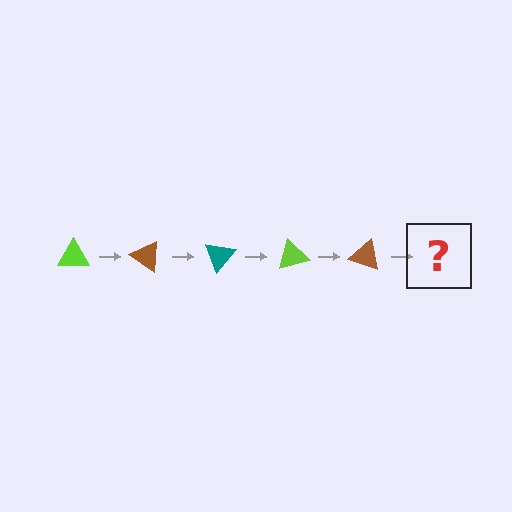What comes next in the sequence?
The next element should be a teal triangle, rotated 175 degrees from the start.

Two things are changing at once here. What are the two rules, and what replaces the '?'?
The two rules are that it rotates 35 degrees each step and the color cycles through lime, brown, and teal. The '?' should be a teal triangle, rotated 175 degrees from the start.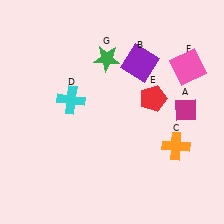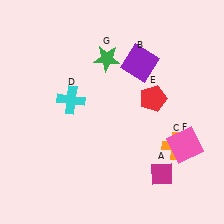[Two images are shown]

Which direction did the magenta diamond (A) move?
The magenta diamond (A) moved down.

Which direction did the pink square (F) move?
The pink square (F) moved down.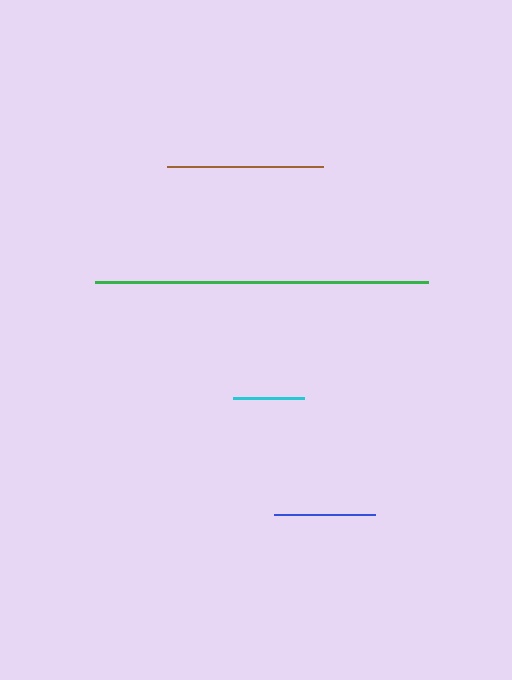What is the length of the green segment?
The green segment is approximately 333 pixels long.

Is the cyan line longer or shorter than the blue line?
The blue line is longer than the cyan line.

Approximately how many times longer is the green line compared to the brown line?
The green line is approximately 2.1 times the length of the brown line.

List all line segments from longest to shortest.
From longest to shortest: green, brown, blue, cyan.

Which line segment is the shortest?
The cyan line is the shortest at approximately 71 pixels.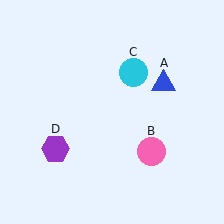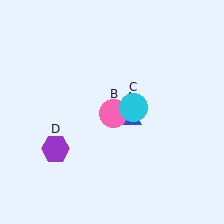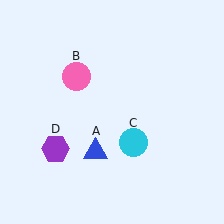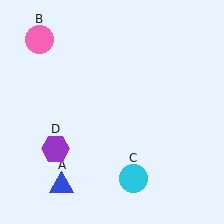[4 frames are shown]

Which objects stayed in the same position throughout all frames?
Purple hexagon (object D) remained stationary.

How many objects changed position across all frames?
3 objects changed position: blue triangle (object A), pink circle (object B), cyan circle (object C).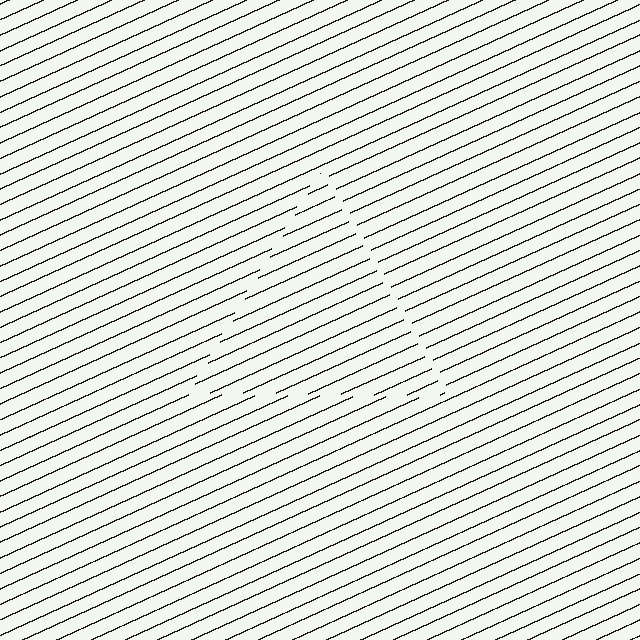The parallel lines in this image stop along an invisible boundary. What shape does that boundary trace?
An illusory triangle. The interior of the shape contains the same grating, shifted by half a period — the contour is defined by the phase discontinuity where line-ends from the inner and outer gratings abut.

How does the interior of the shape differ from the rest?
The interior of the shape contains the same grating, shifted by half a period — the contour is defined by the phase discontinuity where line-ends from the inner and outer gratings abut.